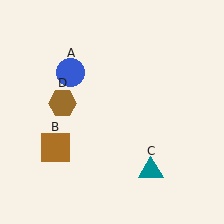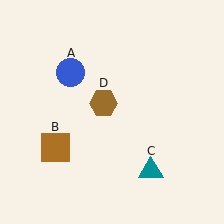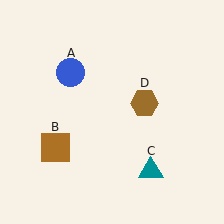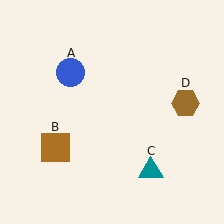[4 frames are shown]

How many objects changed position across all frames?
1 object changed position: brown hexagon (object D).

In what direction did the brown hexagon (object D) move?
The brown hexagon (object D) moved right.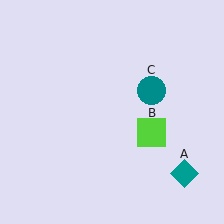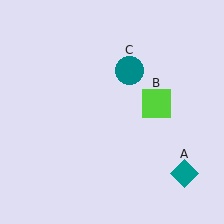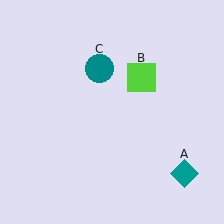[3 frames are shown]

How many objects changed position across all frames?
2 objects changed position: lime square (object B), teal circle (object C).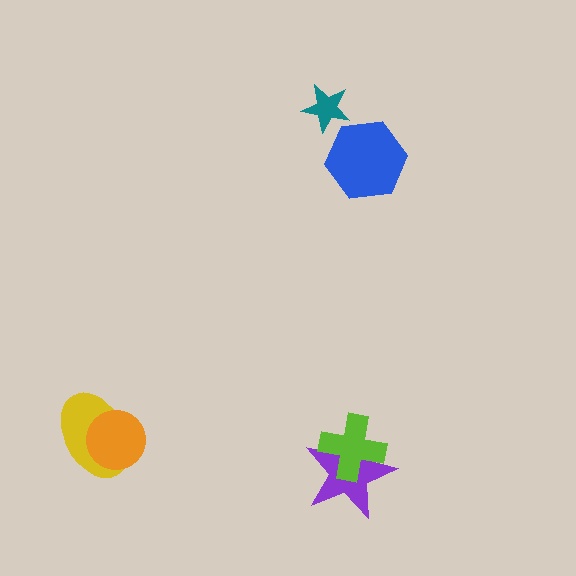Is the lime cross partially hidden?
No, no other shape covers it.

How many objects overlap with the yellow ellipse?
1 object overlaps with the yellow ellipse.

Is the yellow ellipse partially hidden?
Yes, it is partially covered by another shape.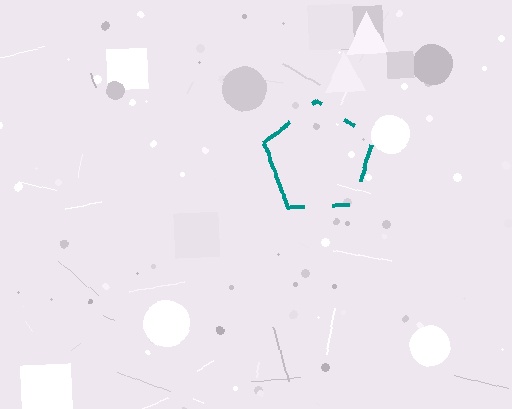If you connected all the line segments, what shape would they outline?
They would outline a pentagon.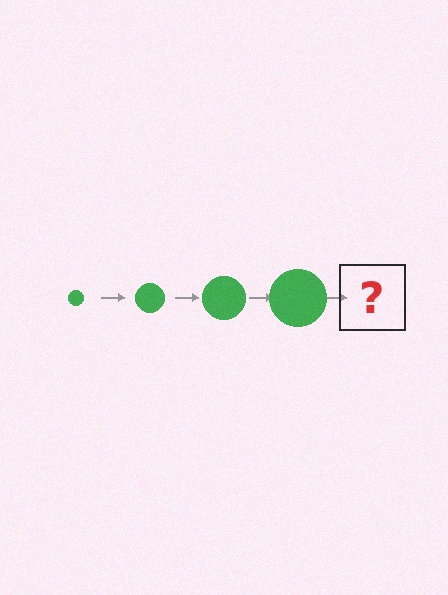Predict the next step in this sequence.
The next step is a green circle, larger than the previous one.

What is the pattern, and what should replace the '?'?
The pattern is that the circle gets progressively larger each step. The '?' should be a green circle, larger than the previous one.